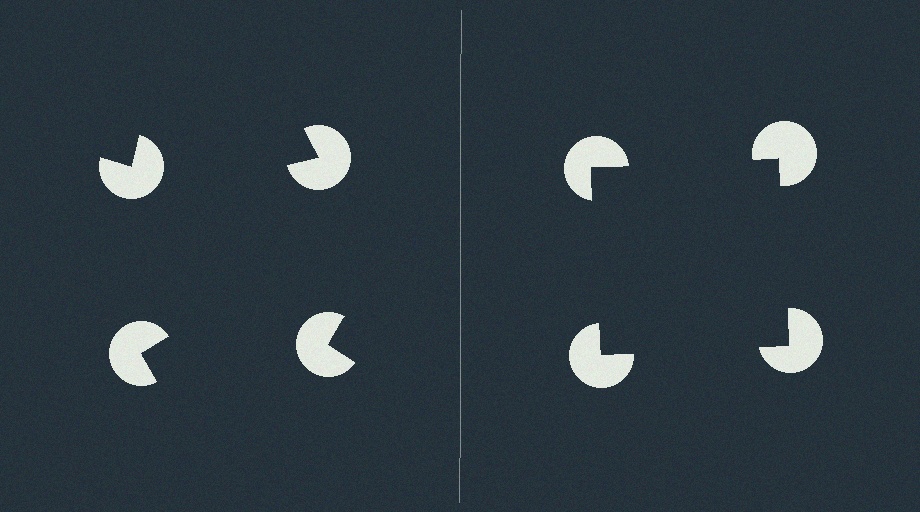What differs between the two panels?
The pac-man discs are positioned identically on both sides; only the wedge orientations differ. On the right they align to a square; on the left they are misaligned.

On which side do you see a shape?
An illusory square appears on the right side. On the left side the wedge cuts are rotated, so no coherent shape forms.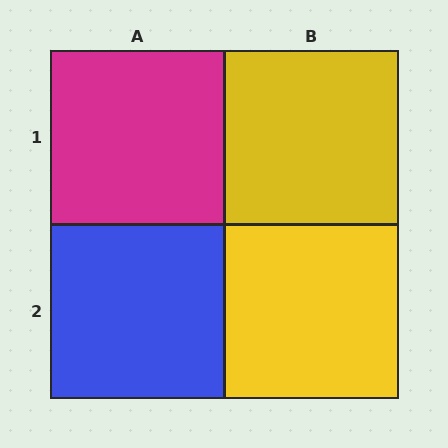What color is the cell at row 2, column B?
Yellow.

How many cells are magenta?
1 cell is magenta.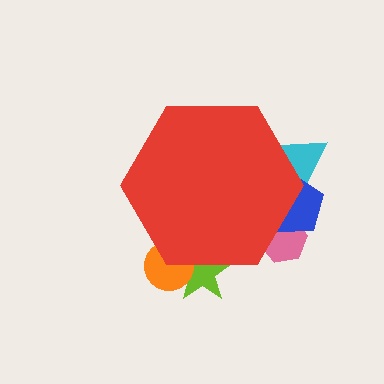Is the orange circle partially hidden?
Yes, the orange circle is partially hidden behind the red hexagon.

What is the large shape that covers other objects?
A red hexagon.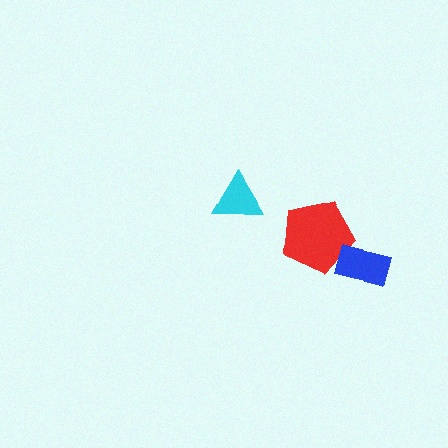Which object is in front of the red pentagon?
The blue rectangle is in front of the red pentagon.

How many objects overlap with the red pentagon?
1 object overlaps with the red pentagon.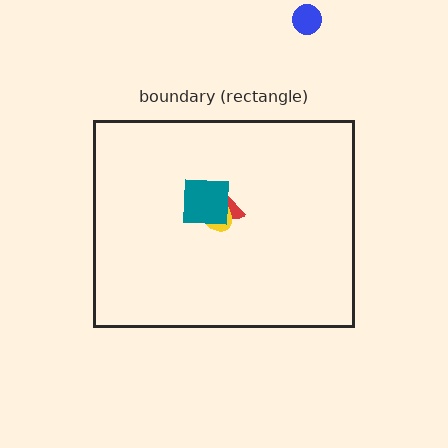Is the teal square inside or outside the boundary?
Inside.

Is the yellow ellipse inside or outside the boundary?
Inside.